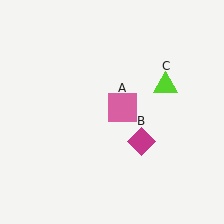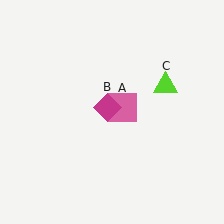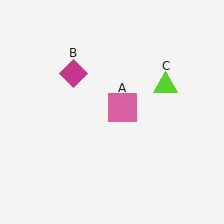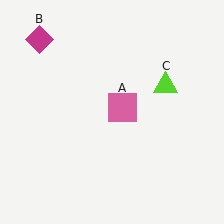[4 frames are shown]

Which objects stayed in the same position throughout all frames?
Pink square (object A) and lime triangle (object C) remained stationary.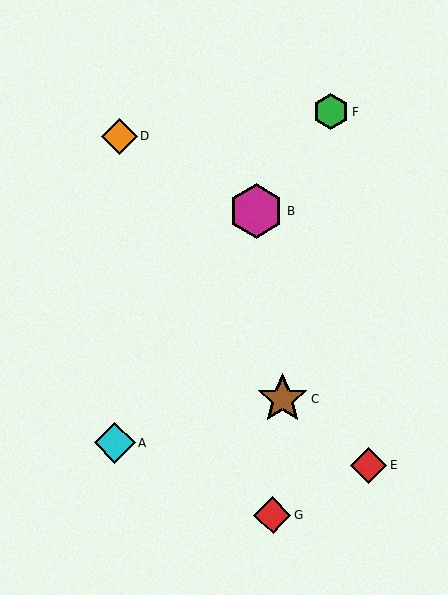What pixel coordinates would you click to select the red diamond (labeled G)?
Click at (273, 515) to select the red diamond G.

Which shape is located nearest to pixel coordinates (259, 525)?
The red diamond (labeled G) at (273, 515) is nearest to that location.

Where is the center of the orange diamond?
The center of the orange diamond is at (119, 137).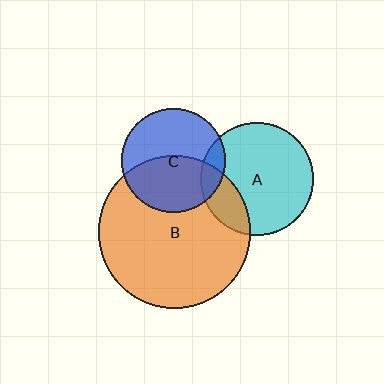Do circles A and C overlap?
Yes.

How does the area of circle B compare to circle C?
Approximately 2.2 times.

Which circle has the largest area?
Circle B (orange).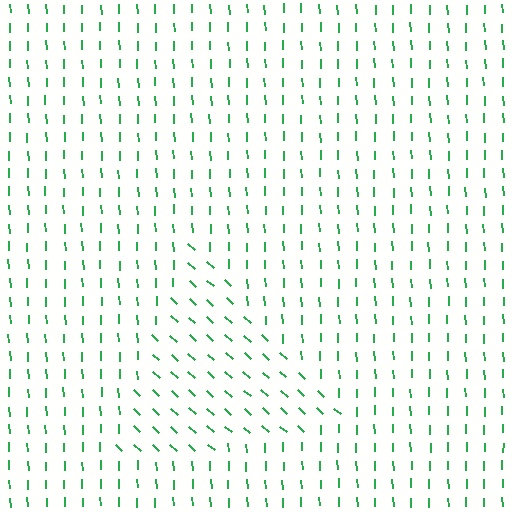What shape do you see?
I see a triangle.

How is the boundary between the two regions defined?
The boundary is defined purely by a change in line orientation (approximately 45 degrees difference). All lines are the same color and thickness.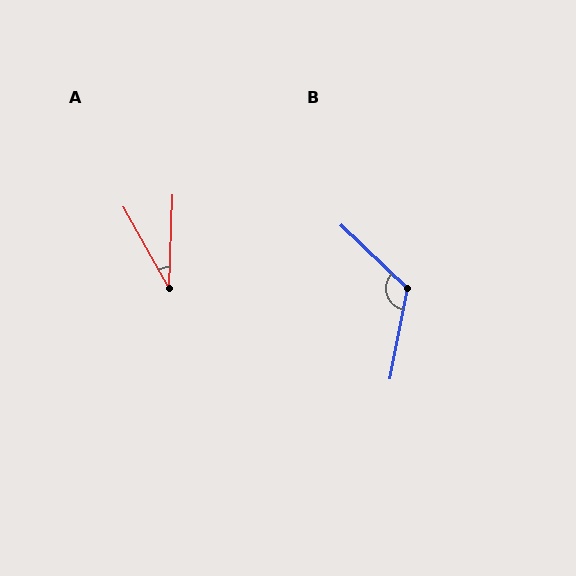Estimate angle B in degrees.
Approximately 122 degrees.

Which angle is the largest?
B, at approximately 122 degrees.